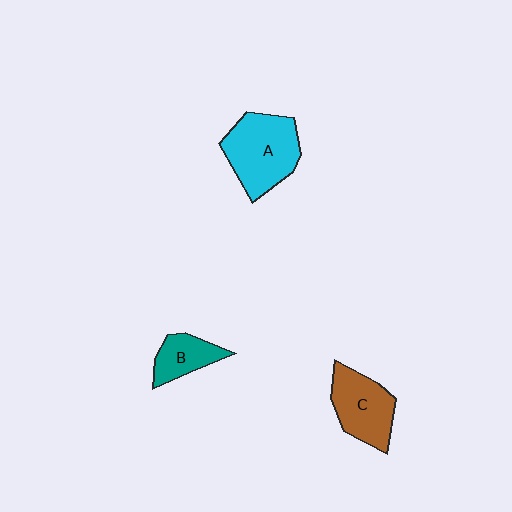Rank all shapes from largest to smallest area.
From largest to smallest: A (cyan), C (brown), B (teal).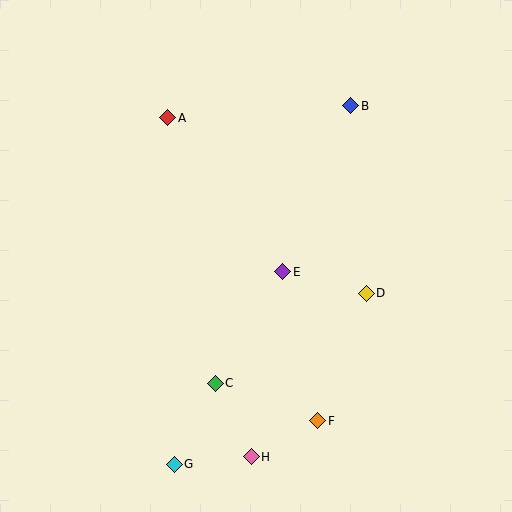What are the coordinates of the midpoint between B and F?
The midpoint between B and F is at (334, 263).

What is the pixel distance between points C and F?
The distance between C and F is 109 pixels.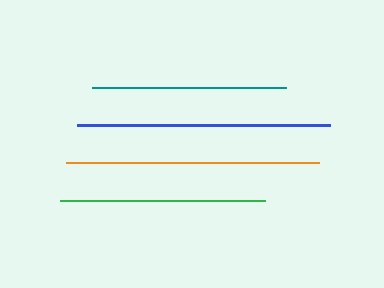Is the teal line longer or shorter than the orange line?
The orange line is longer than the teal line.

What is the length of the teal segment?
The teal segment is approximately 194 pixels long.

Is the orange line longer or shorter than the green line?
The orange line is longer than the green line.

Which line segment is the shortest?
The teal line is the shortest at approximately 194 pixels.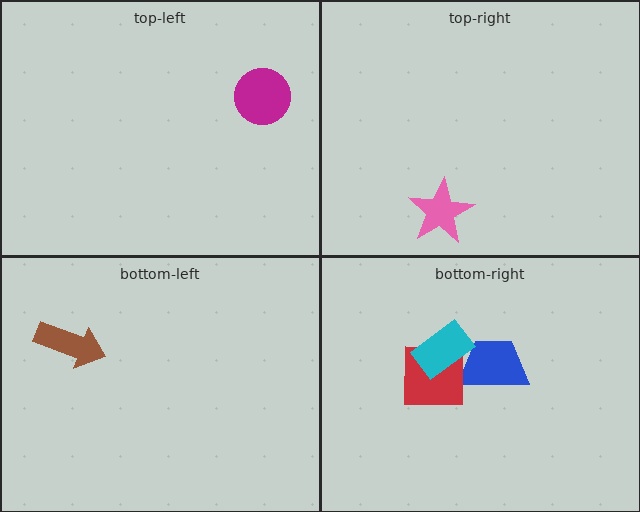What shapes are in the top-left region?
The magenta circle.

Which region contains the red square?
The bottom-right region.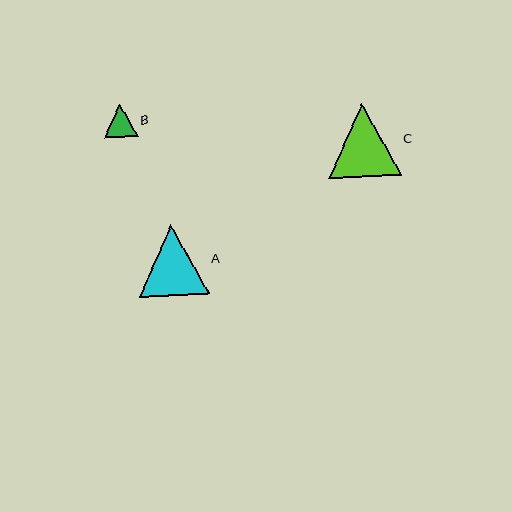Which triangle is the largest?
Triangle C is the largest with a size of approximately 73 pixels.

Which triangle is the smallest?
Triangle B is the smallest with a size of approximately 33 pixels.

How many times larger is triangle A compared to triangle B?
Triangle A is approximately 2.1 times the size of triangle B.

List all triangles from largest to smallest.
From largest to smallest: C, A, B.